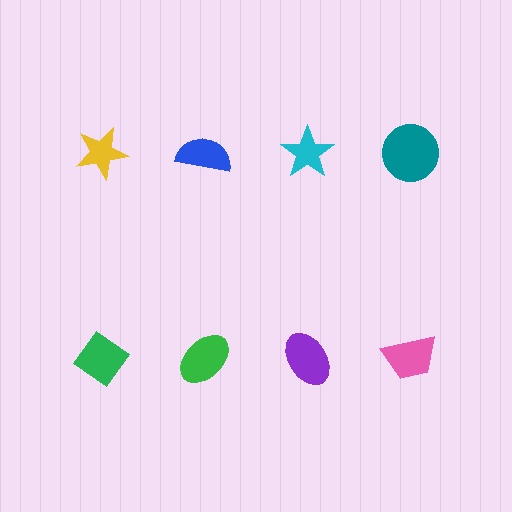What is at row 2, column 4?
A pink trapezoid.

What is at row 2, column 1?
A green diamond.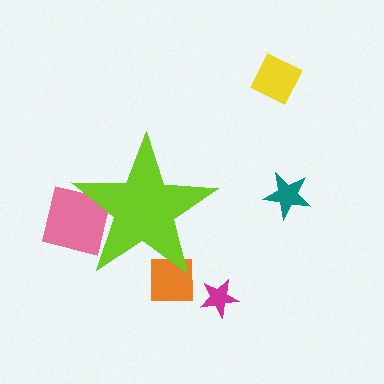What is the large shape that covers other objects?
A lime star.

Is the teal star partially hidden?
No, the teal star is fully visible.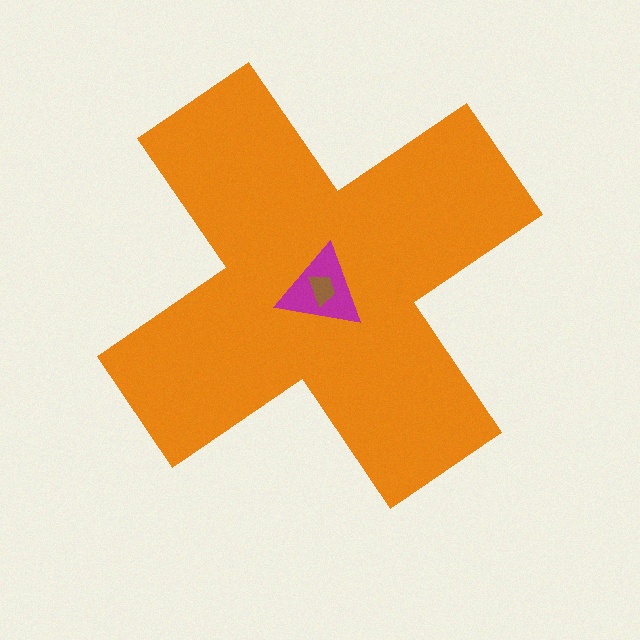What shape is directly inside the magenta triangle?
The brown trapezoid.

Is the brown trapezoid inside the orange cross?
Yes.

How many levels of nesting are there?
3.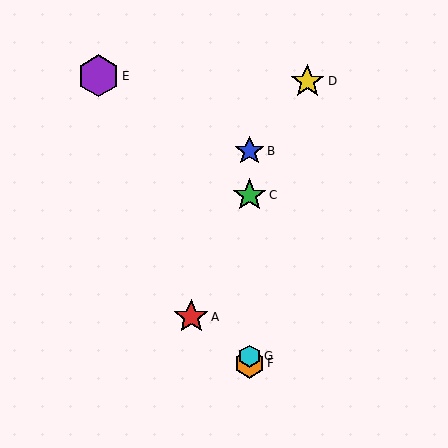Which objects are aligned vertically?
Objects B, C, F, G are aligned vertically.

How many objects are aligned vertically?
4 objects (B, C, F, G) are aligned vertically.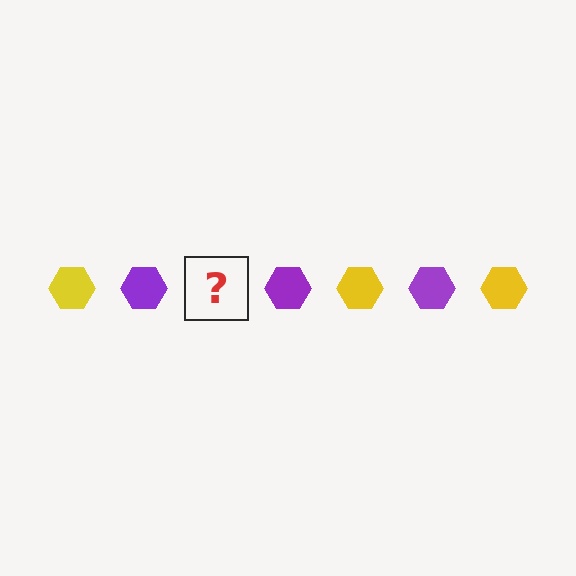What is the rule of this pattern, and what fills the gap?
The rule is that the pattern cycles through yellow, purple hexagons. The gap should be filled with a yellow hexagon.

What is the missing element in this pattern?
The missing element is a yellow hexagon.